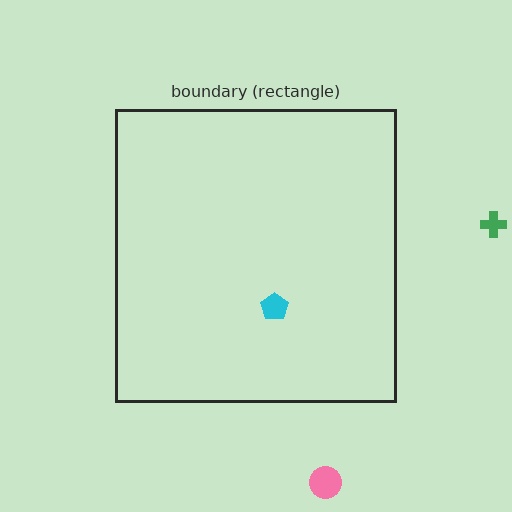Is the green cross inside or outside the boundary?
Outside.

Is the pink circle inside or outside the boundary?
Outside.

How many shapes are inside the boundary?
1 inside, 2 outside.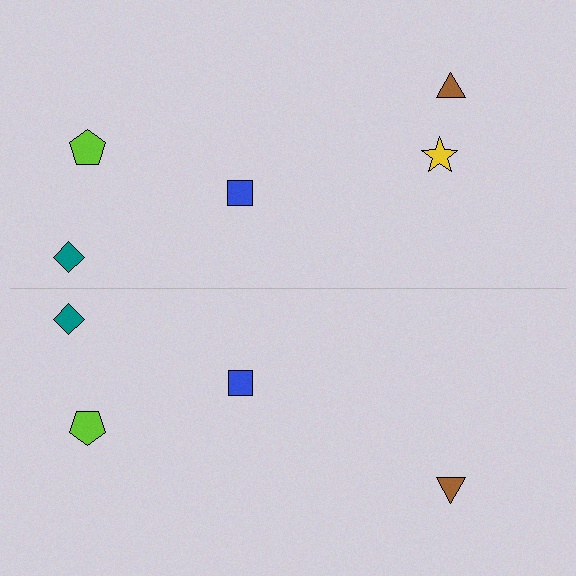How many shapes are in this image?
There are 9 shapes in this image.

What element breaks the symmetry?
A yellow star is missing from the bottom side.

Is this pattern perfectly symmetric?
No, the pattern is not perfectly symmetric. A yellow star is missing from the bottom side.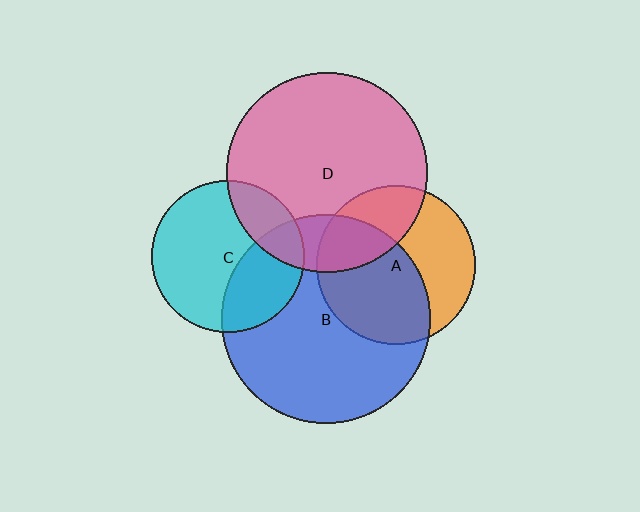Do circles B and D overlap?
Yes.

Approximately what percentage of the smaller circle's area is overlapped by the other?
Approximately 20%.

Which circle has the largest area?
Circle B (blue).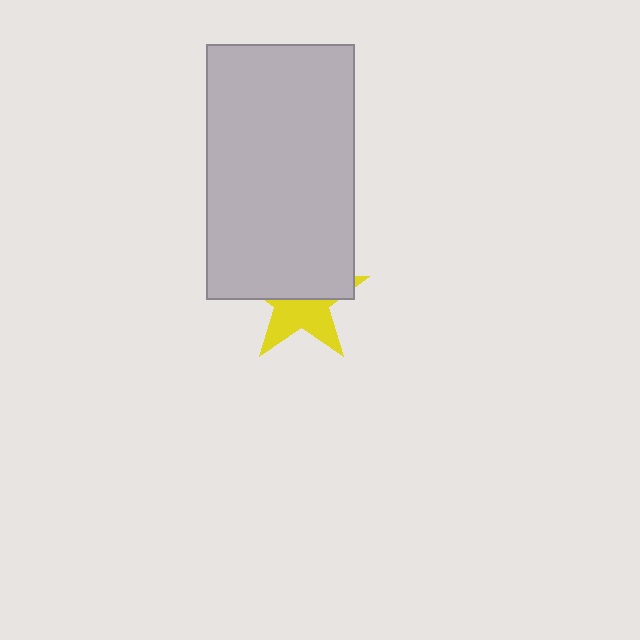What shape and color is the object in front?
The object in front is a light gray rectangle.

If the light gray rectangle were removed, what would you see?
You would see the complete yellow star.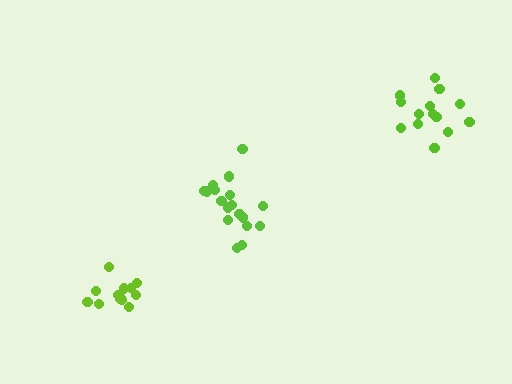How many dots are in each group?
Group 1: 18 dots, Group 2: 14 dots, Group 3: 12 dots (44 total).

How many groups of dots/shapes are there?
There are 3 groups.